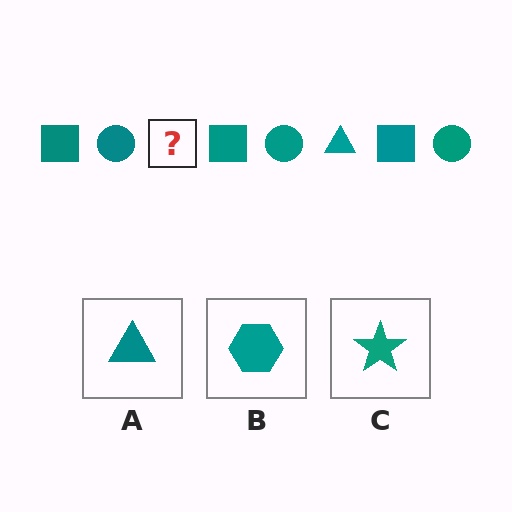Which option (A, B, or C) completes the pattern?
A.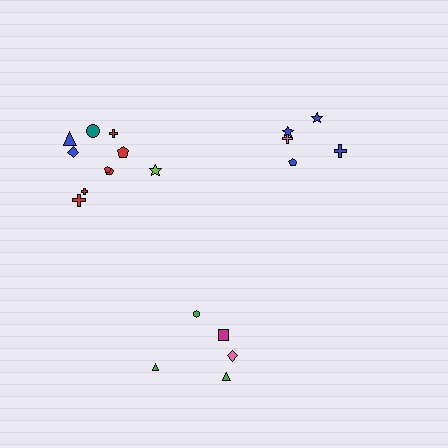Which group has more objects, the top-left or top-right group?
The top-left group.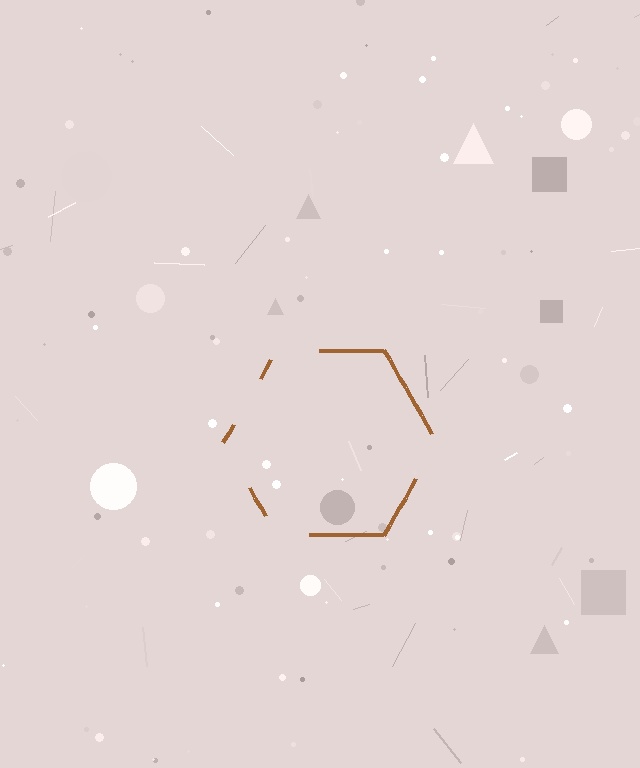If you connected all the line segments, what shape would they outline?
They would outline a hexagon.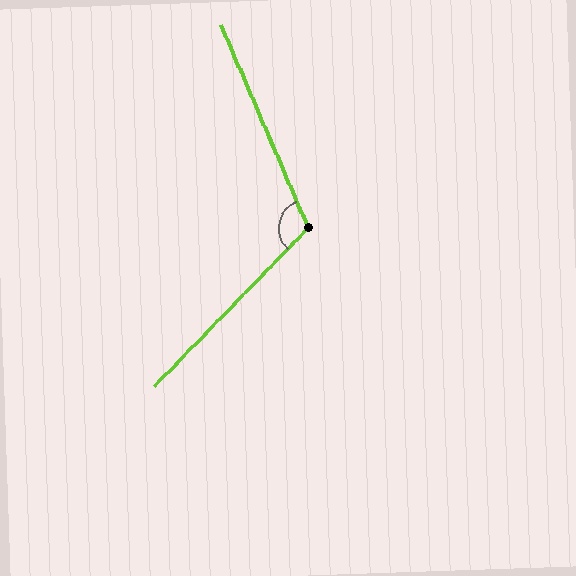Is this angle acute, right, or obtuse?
It is obtuse.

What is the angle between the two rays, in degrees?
Approximately 112 degrees.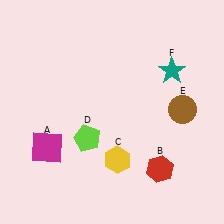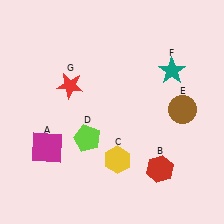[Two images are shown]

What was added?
A red star (G) was added in Image 2.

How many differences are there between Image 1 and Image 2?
There is 1 difference between the two images.